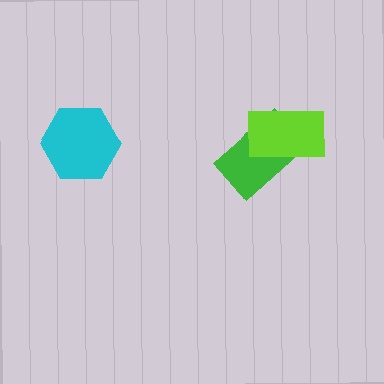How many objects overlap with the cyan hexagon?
0 objects overlap with the cyan hexagon.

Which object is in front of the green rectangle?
The lime rectangle is in front of the green rectangle.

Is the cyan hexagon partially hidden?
No, no other shape covers it.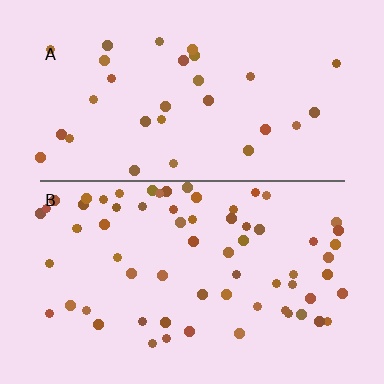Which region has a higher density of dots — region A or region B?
B (the bottom).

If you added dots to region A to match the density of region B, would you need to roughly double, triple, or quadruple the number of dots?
Approximately double.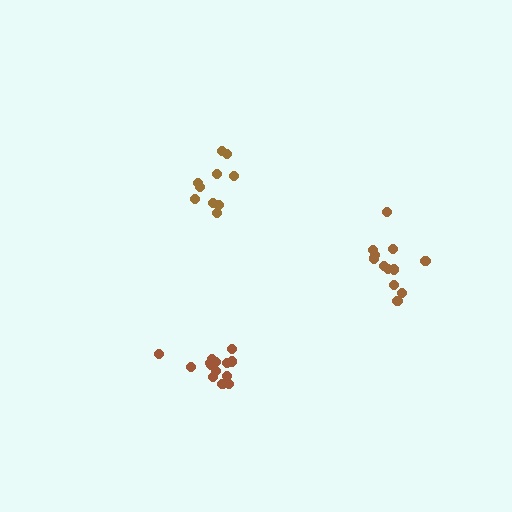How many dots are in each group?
Group 1: 12 dots, Group 2: 14 dots, Group 3: 10 dots (36 total).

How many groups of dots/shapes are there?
There are 3 groups.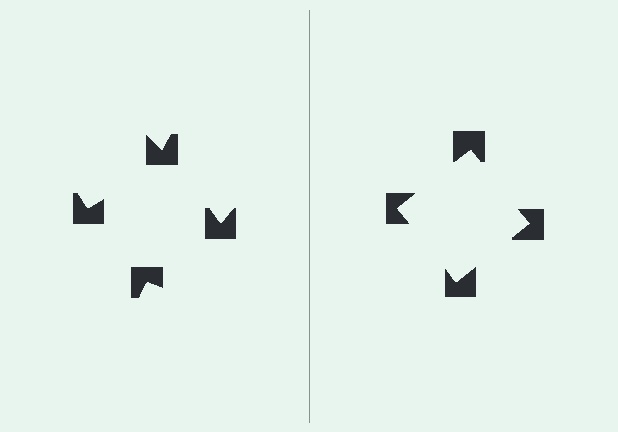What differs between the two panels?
The notched squares are positioned identically on both sides; only the wedge orientations differ. On the right they align to a square; on the left they are misaligned.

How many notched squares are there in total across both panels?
8 — 4 on each side.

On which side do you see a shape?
An illusory square appears on the right side. On the left side the wedge cuts are rotated, so no coherent shape forms.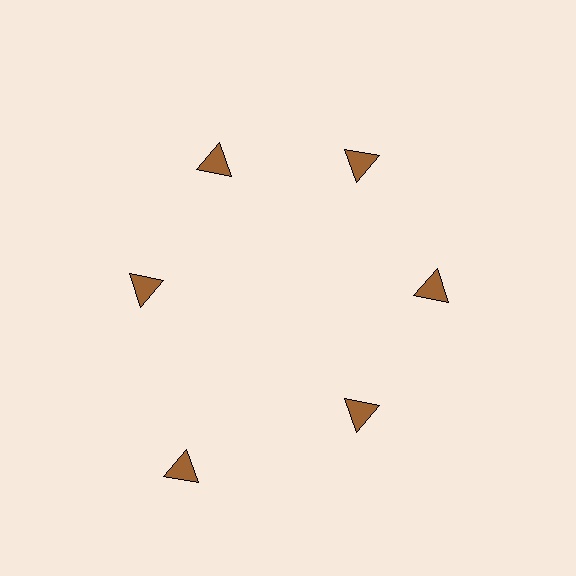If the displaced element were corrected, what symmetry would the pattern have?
It would have 6-fold rotational symmetry — the pattern would map onto itself every 60 degrees.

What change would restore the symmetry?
The symmetry would be restored by moving it inward, back onto the ring so that all 6 triangles sit at equal angles and equal distance from the center.